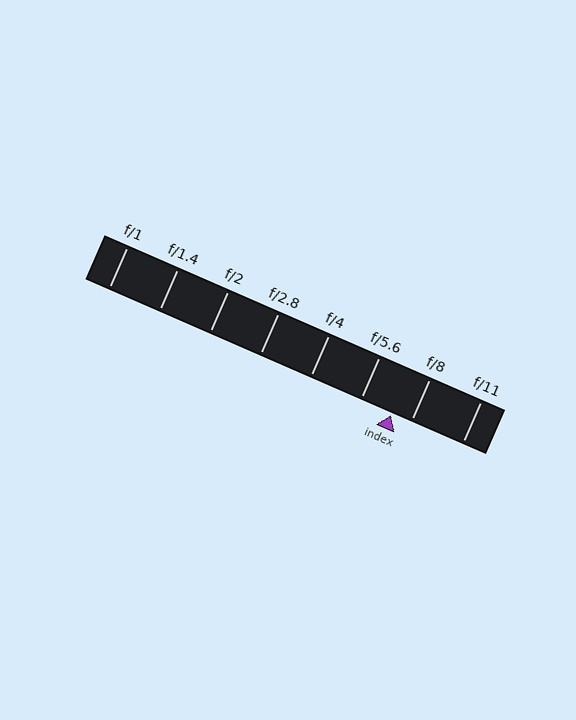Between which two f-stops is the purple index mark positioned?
The index mark is between f/5.6 and f/8.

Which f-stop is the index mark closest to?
The index mark is closest to f/8.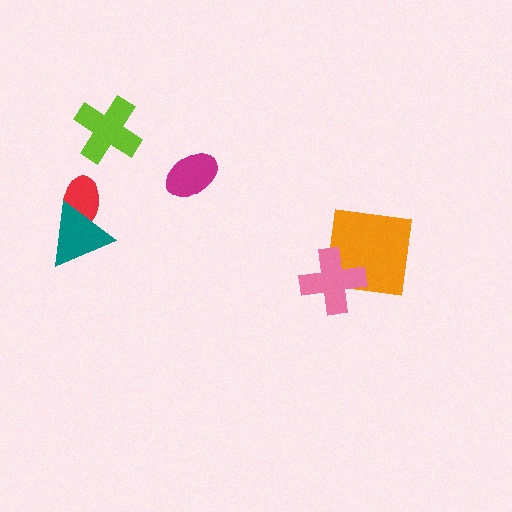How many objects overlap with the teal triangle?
1 object overlaps with the teal triangle.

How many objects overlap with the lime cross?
0 objects overlap with the lime cross.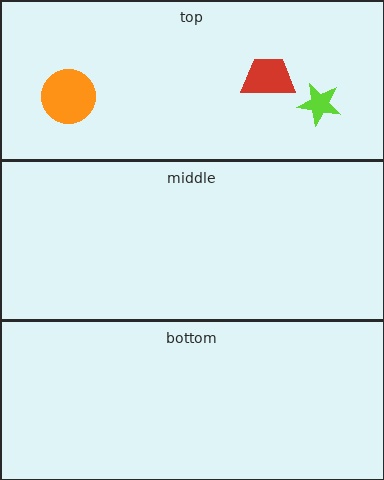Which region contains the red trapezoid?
The top region.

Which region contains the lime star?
The top region.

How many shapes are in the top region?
3.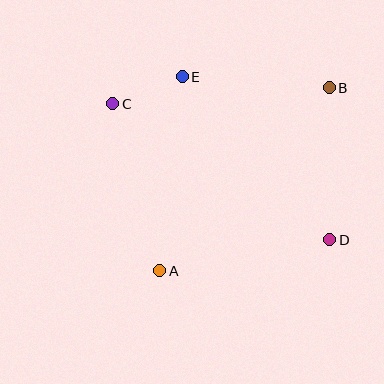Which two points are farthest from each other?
Points C and D are farthest from each other.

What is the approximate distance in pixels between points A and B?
The distance between A and B is approximately 249 pixels.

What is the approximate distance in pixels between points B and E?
The distance between B and E is approximately 148 pixels.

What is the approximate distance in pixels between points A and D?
The distance between A and D is approximately 173 pixels.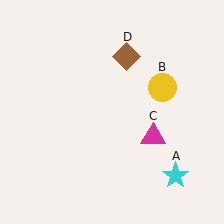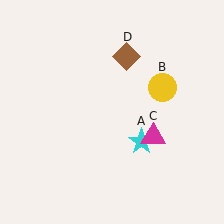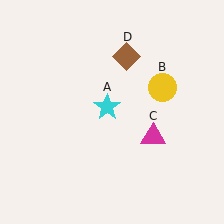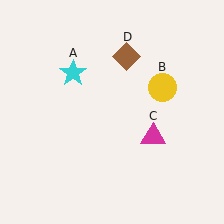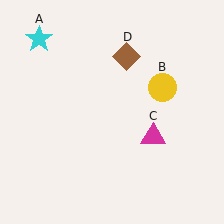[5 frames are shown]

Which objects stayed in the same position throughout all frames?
Yellow circle (object B) and magenta triangle (object C) and brown diamond (object D) remained stationary.